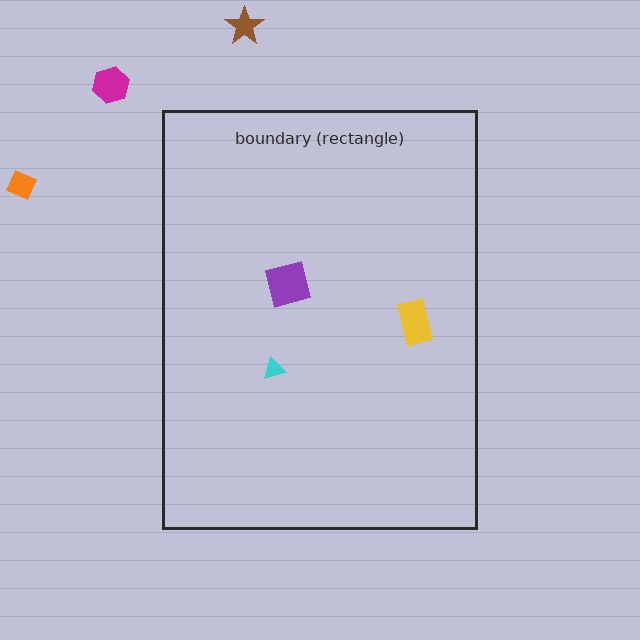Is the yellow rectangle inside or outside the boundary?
Inside.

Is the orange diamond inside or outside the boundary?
Outside.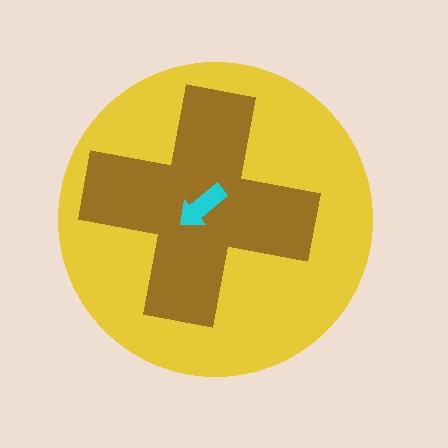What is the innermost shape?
The cyan arrow.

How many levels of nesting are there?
3.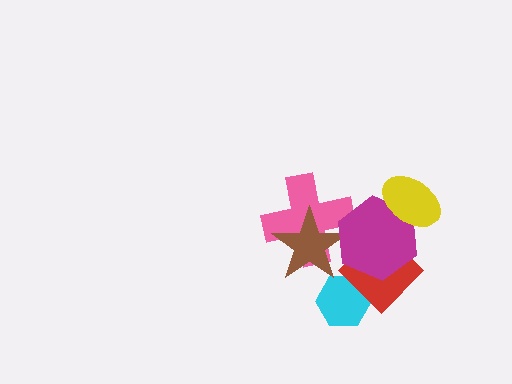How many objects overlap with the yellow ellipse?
1 object overlaps with the yellow ellipse.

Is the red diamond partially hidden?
Yes, it is partially covered by another shape.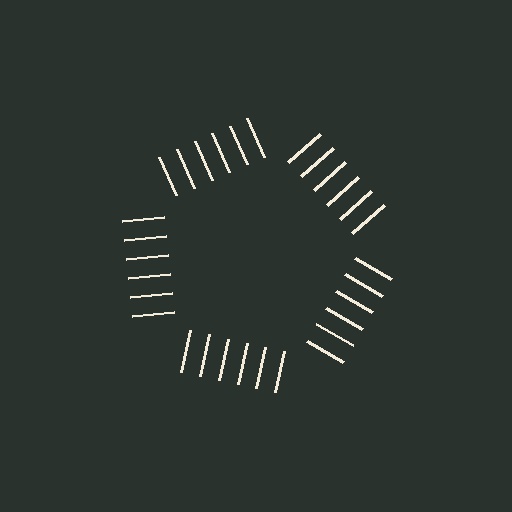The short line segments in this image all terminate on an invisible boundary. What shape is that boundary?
An illusory pentagon — the line segments terminate on its edges but no continuous stroke is drawn.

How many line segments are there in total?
30 — 6 along each of the 5 edges.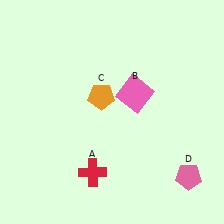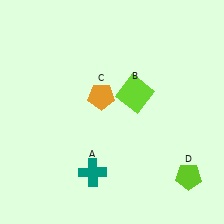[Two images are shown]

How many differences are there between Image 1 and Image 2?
There are 3 differences between the two images.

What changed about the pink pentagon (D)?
In Image 1, D is pink. In Image 2, it changed to lime.